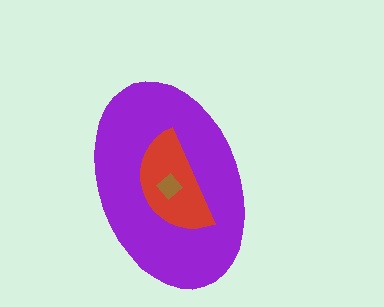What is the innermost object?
The brown diamond.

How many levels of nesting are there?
3.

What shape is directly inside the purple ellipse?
The red semicircle.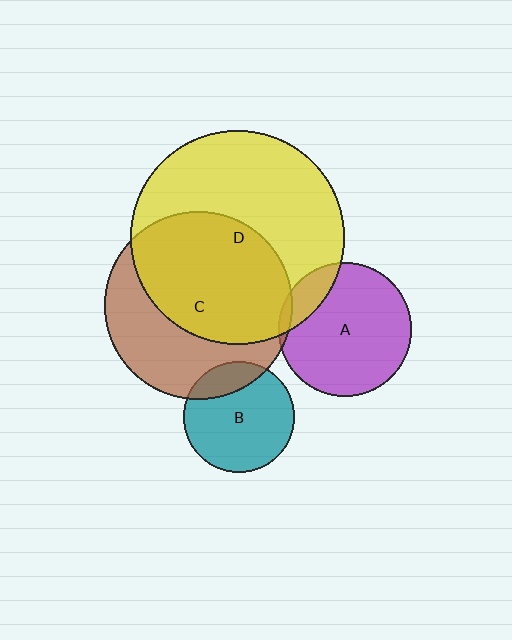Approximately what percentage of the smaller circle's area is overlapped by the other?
Approximately 15%.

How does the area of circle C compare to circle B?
Approximately 2.8 times.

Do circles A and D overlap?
Yes.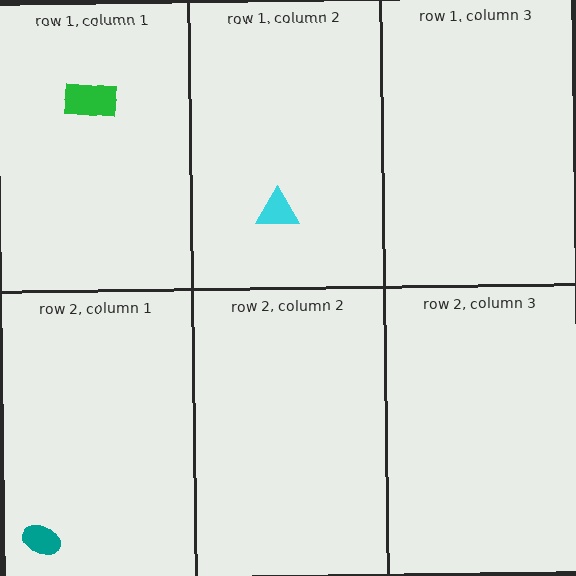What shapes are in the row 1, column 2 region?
The cyan triangle.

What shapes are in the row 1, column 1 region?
The green rectangle.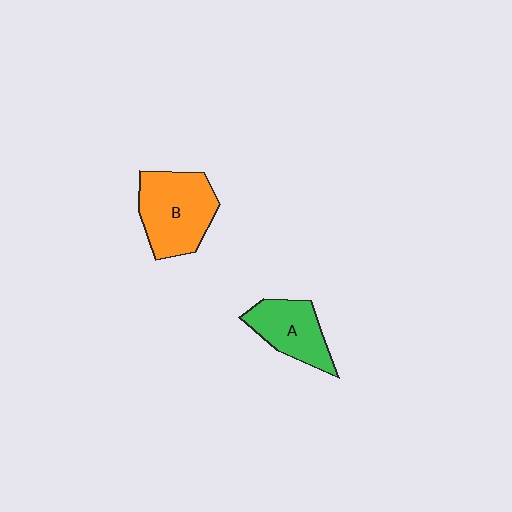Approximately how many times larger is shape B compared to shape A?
Approximately 1.4 times.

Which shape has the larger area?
Shape B (orange).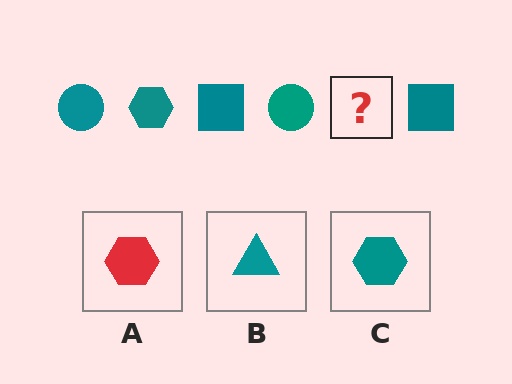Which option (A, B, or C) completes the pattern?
C.